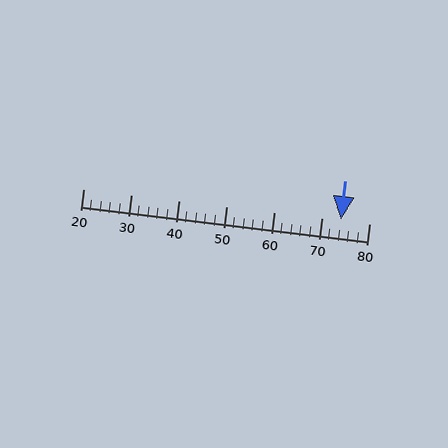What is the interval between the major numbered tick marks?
The major tick marks are spaced 10 units apart.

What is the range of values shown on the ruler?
The ruler shows values from 20 to 80.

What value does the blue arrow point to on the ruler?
The blue arrow points to approximately 74.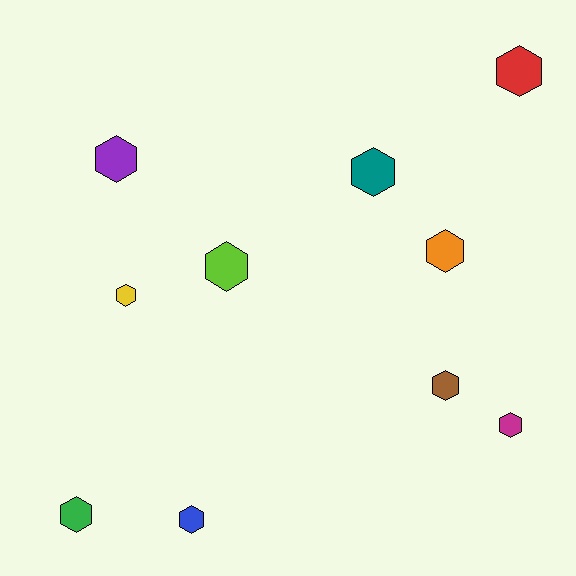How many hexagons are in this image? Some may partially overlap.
There are 10 hexagons.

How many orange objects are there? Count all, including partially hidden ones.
There is 1 orange object.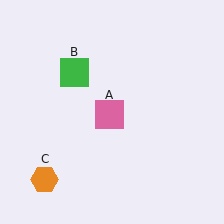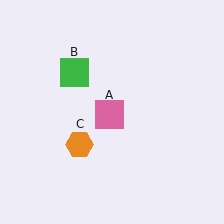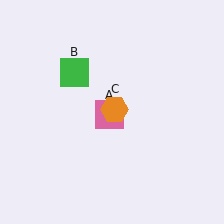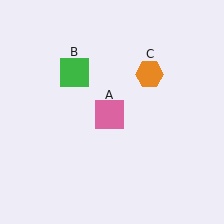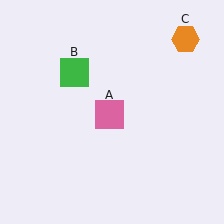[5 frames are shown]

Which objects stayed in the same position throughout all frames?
Pink square (object A) and green square (object B) remained stationary.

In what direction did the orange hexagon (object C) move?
The orange hexagon (object C) moved up and to the right.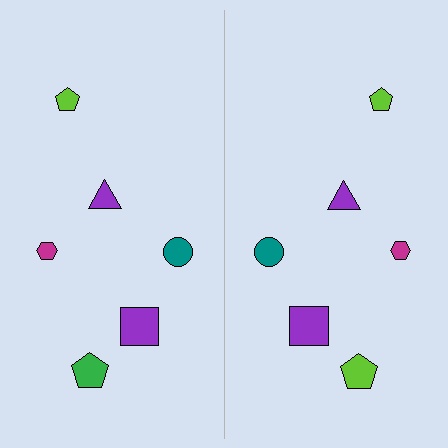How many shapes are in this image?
There are 12 shapes in this image.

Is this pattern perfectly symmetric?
No, the pattern is not perfectly symmetric. The lime pentagon on the right side breaks the symmetry — its mirror counterpart is green.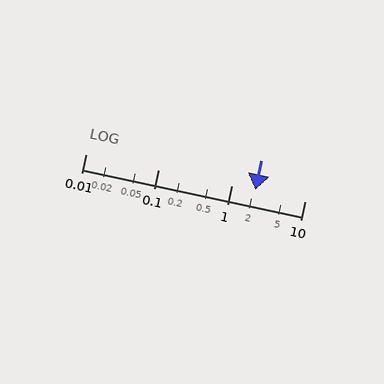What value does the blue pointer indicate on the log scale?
The pointer indicates approximately 2.1.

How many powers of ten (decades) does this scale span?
The scale spans 3 decades, from 0.01 to 10.